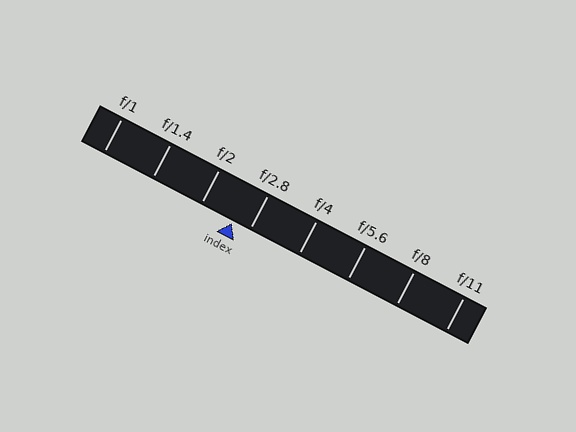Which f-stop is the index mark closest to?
The index mark is closest to f/2.8.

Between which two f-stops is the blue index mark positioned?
The index mark is between f/2 and f/2.8.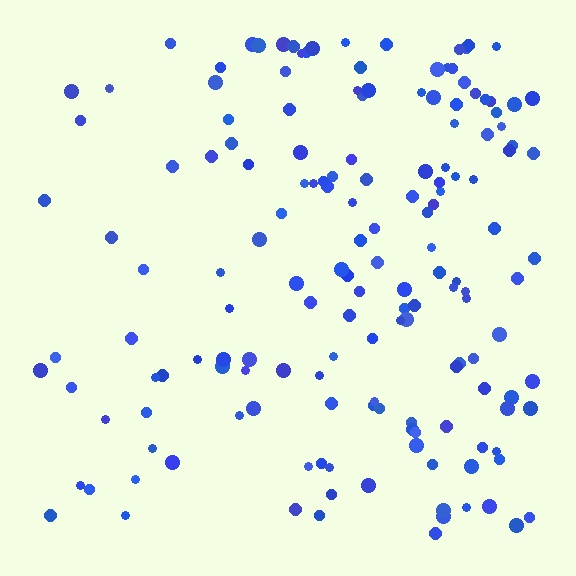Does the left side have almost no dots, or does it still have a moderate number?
Still a moderate number, just noticeably fewer than the right.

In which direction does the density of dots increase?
From left to right, with the right side densest.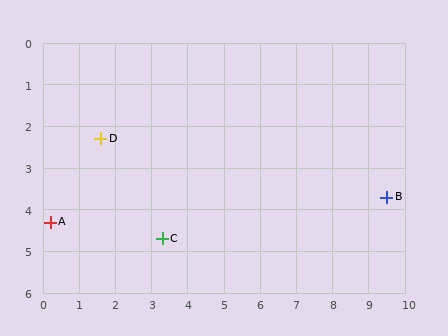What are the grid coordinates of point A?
Point A is at approximately (0.2, 4.3).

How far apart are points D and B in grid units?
Points D and B are about 8.0 grid units apart.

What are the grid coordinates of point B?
Point B is at approximately (9.5, 3.7).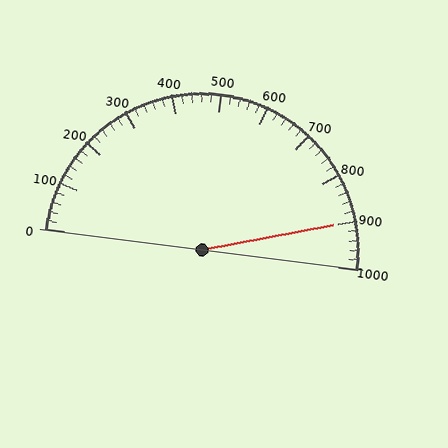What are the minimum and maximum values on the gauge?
The gauge ranges from 0 to 1000.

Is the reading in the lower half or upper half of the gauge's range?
The reading is in the upper half of the range (0 to 1000).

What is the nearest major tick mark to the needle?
The nearest major tick mark is 900.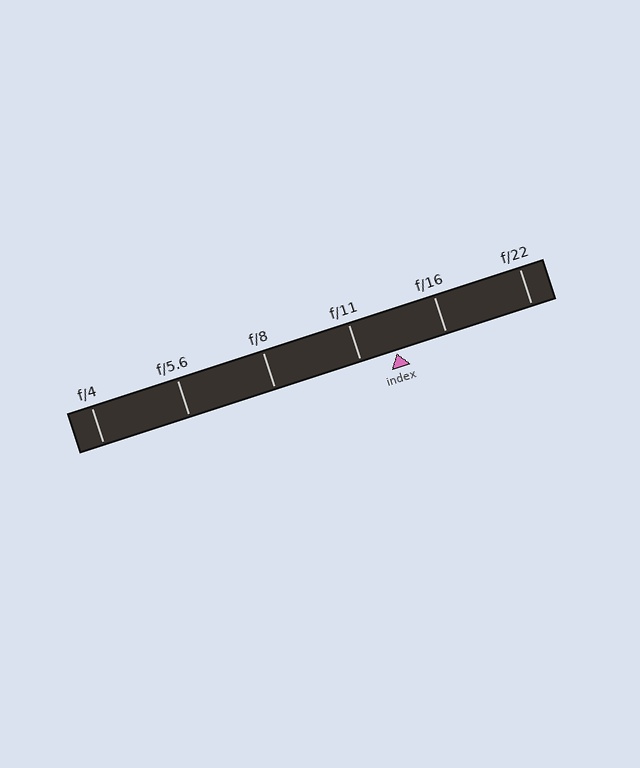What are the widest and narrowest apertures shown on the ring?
The widest aperture shown is f/4 and the narrowest is f/22.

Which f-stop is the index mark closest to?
The index mark is closest to f/11.